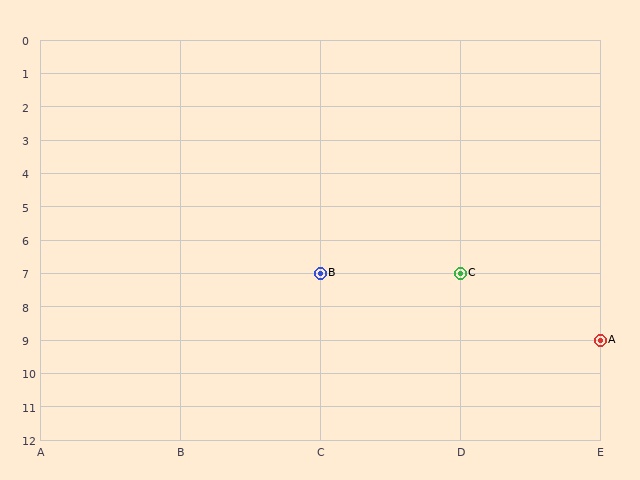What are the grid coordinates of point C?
Point C is at grid coordinates (D, 7).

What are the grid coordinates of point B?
Point B is at grid coordinates (C, 7).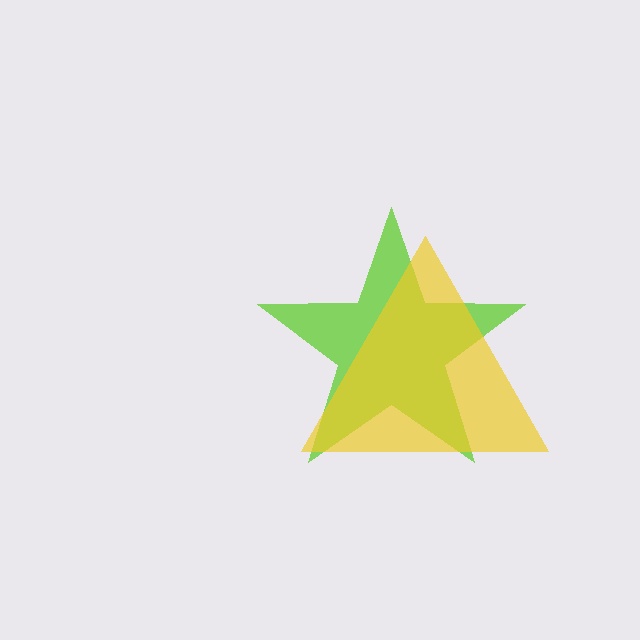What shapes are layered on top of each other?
The layered shapes are: a lime star, a yellow triangle.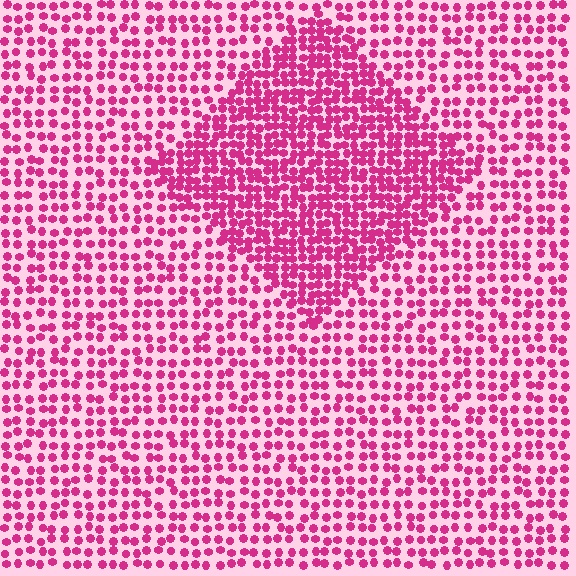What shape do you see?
I see a diamond.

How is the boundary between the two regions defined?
The boundary is defined by a change in element density (approximately 1.8x ratio). All elements are the same color, size, and shape.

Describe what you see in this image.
The image contains small magenta elements arranged at two different densities. A diamond-shaped region is visible where the elements are more densely packed than the surrounding area.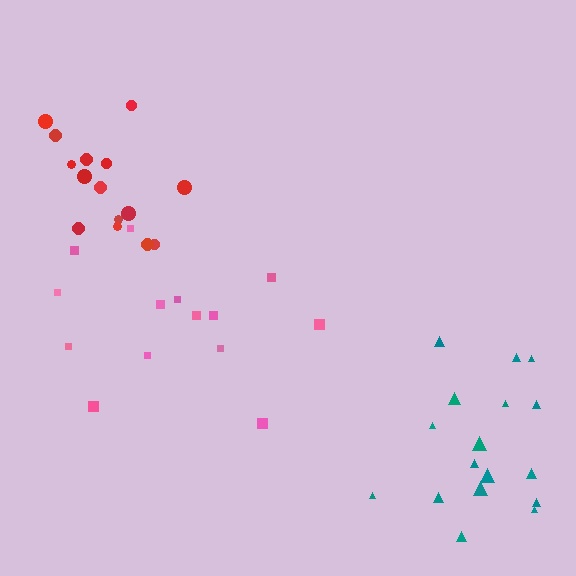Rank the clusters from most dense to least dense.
red, teal, pink.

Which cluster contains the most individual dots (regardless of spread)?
Teal (17).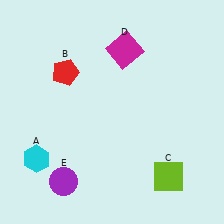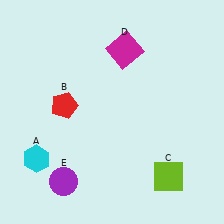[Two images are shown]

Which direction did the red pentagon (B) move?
The red pentagon (B) moved down.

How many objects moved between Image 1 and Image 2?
1 object moved between the two images.